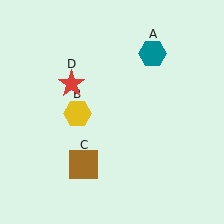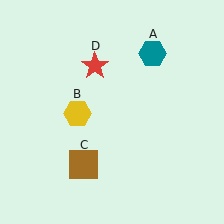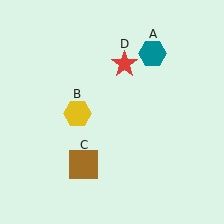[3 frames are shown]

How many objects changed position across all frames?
1 object changed position: red star (object D).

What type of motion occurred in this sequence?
The red star (object D) rotated clockwise around the center of the scene.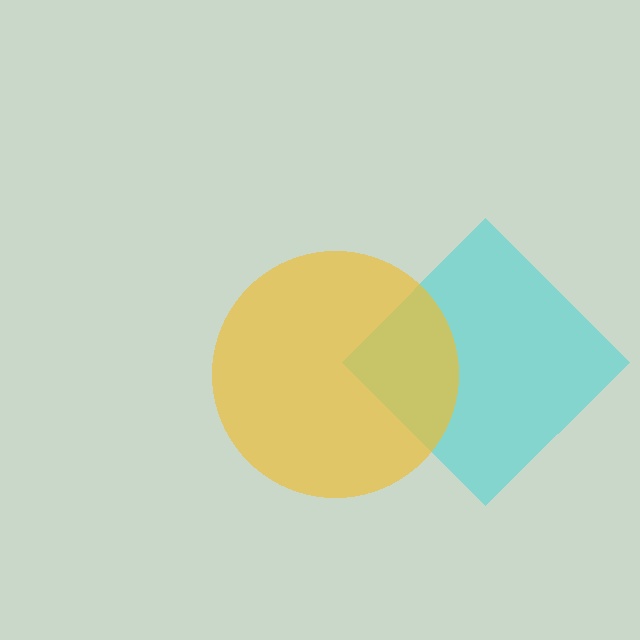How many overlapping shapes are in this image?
There are 2 overlapping shapes in the image.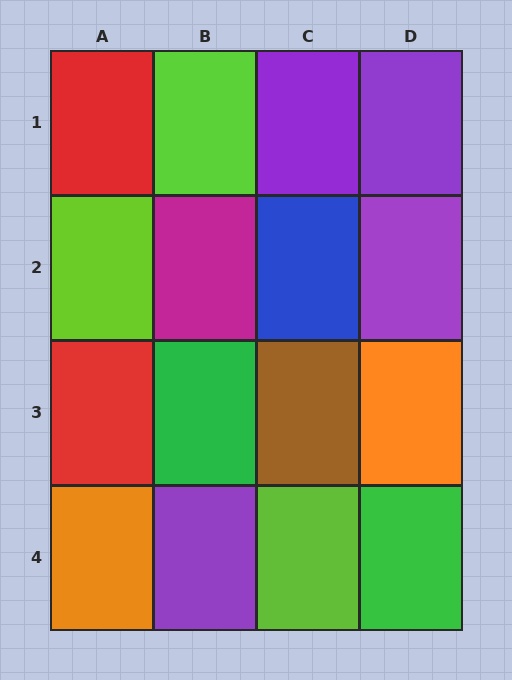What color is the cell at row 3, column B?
Green.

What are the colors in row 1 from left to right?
Red, lime, purple, purple.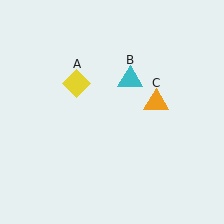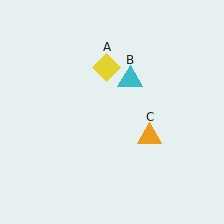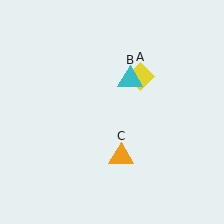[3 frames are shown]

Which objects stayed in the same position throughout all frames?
Cyan triangle (object B) remained stationary.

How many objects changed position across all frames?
2 objects changed position: yellow diamond (object A), orange triangle (object C).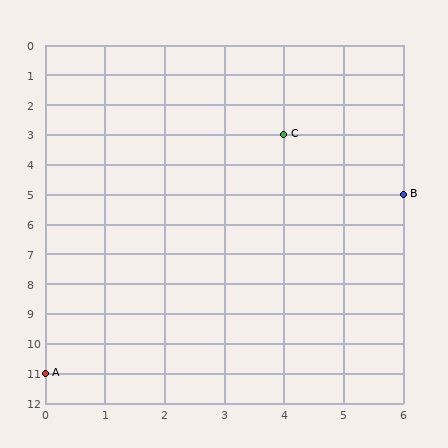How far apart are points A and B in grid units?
Points A and B are 6 columns and 6 rows apart (about 8.5 grid units diagonally).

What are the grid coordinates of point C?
Point C is at grid coordinates (4, 3).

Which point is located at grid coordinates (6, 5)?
Point B is at (6, 5).